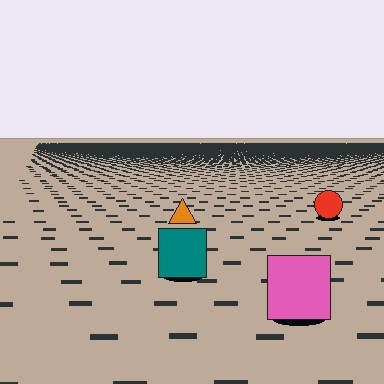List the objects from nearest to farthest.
From nearest to farthest: the pink square, the teal square, the orange triangle, the red circle.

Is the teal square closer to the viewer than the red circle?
Yes. The teal square is closer — you can tell from the texture gradient: the ground texture is coarser near it.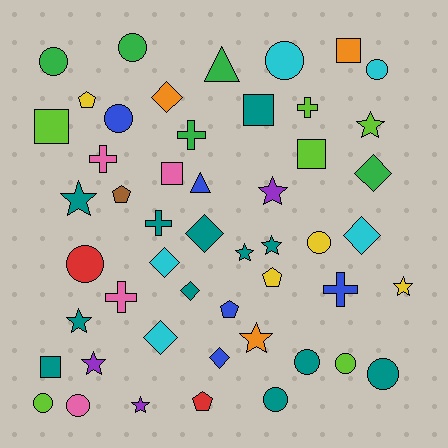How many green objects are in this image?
There are 5 green objects.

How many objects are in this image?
There are 50 objects.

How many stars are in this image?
There are 10 stars.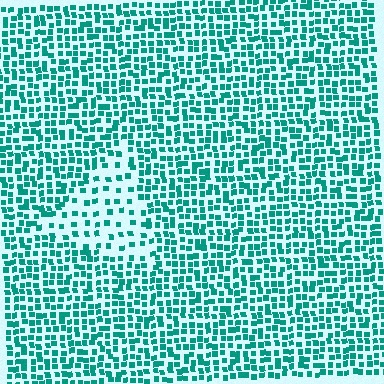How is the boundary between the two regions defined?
The boundary is defined by a change in element density (approximately 2.2x ratio). All elements are the same color, size, and shape.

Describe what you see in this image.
The image contains small teal elements arranged at two different densities. A triangle-shaped region is visible where the elements are less densely packed than the surrounding area.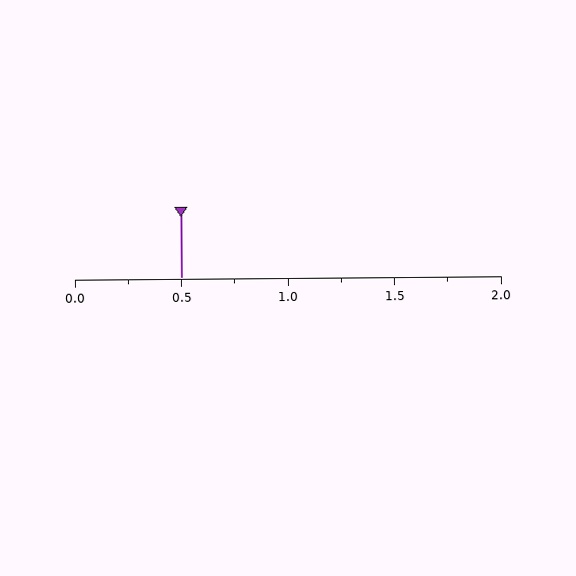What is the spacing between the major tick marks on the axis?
The major ticks are spaced 0.5 apart.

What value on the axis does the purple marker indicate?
The marker indicates approximately 0.5.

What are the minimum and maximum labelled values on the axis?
The axis runs from 0.0 to 2.0.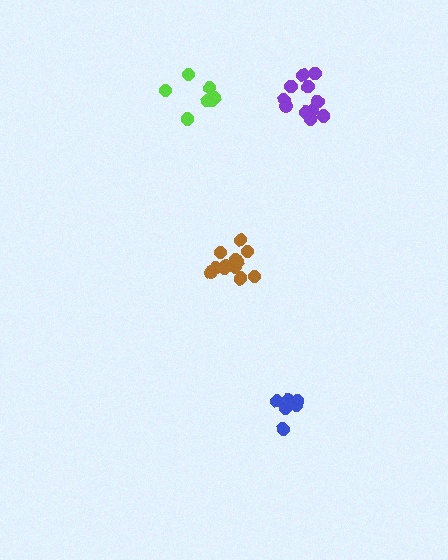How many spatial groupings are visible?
There are 4 spatial groupings.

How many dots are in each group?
Group 1: 7 dots, Group 2: 12 dots, Group 3: 12 dots, Group 4: 7 dots (38 total).